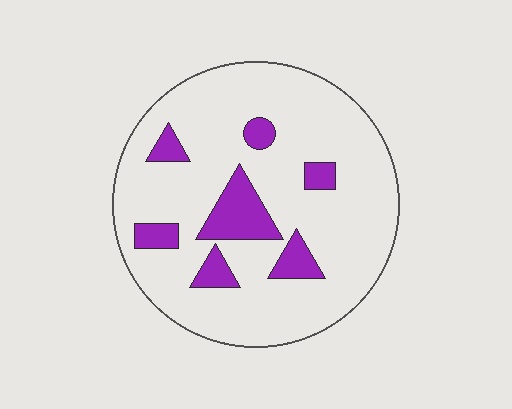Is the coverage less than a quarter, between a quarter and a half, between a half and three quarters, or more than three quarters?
Less than a quarter.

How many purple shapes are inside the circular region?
7.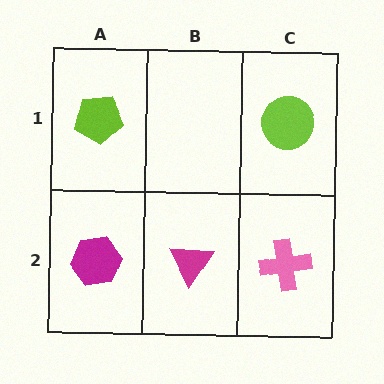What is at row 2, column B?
A magenta triangle.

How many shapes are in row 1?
2 shapes.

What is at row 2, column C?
A pink cross.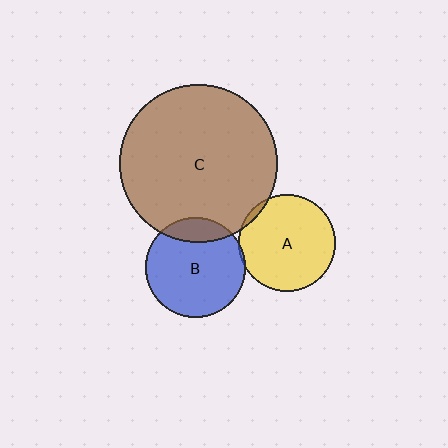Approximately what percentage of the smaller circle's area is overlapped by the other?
Approximately 15%.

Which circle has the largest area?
Circle C (brown).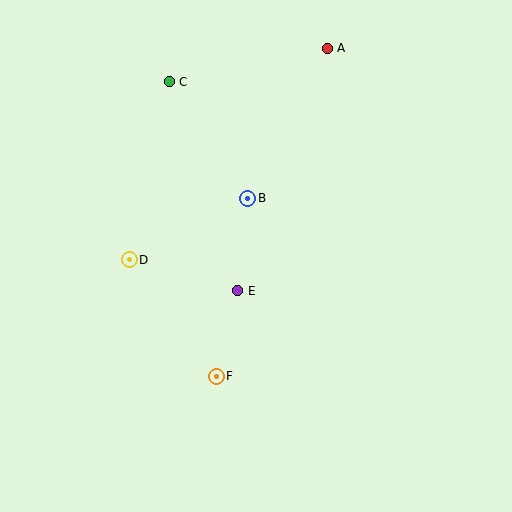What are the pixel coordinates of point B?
Point B is at (248, 198).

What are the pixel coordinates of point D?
Point D is at (129, 260).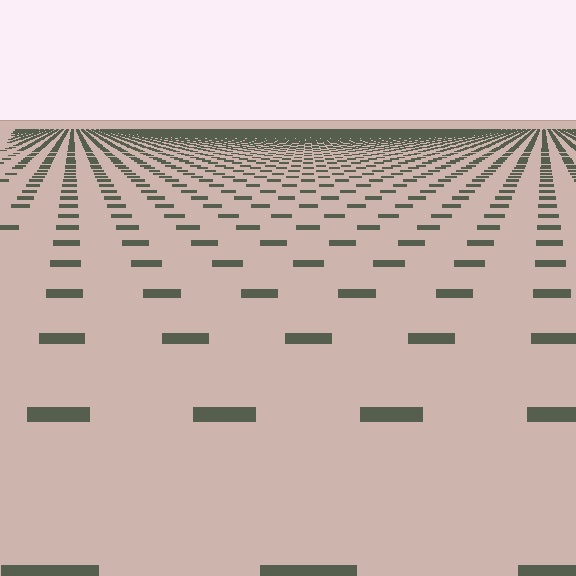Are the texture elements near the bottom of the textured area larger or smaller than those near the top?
Larger. Near the bottom, elements are closer to the viewer and appear at a bigger on-screen size.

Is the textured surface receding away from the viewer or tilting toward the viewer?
The surface is receding away from the viewer. Texture elements get smaller and denser toward the top.